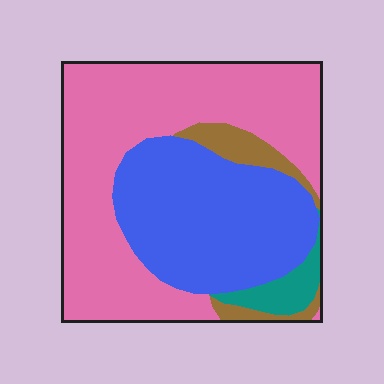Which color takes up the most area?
Pink, at roughly 55%.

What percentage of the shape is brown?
Brown covers around 5% of the shape.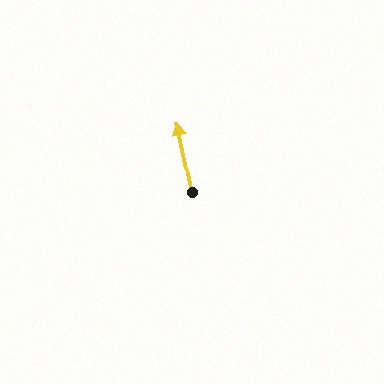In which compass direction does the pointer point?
North.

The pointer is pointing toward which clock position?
Roughly 12 o'clock.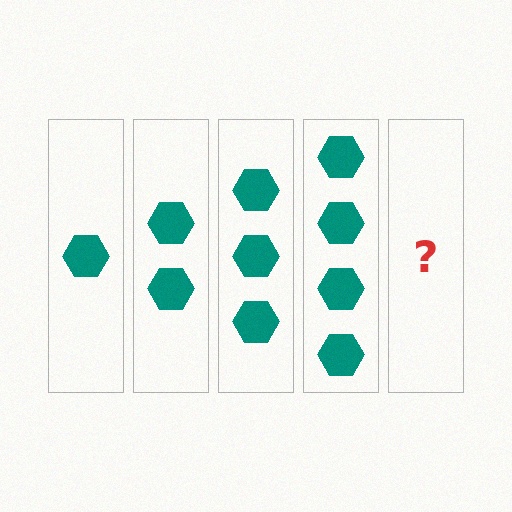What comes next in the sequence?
The next element should be 5 hexagons.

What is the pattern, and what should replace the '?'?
The pattern is that each step adds one more hexagon. The '?' should be 5 hexagons.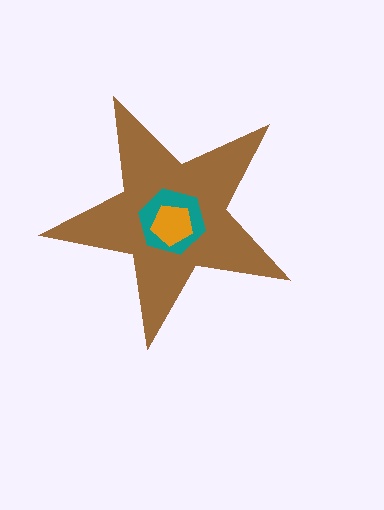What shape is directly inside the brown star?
The teal hexagon.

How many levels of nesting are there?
3.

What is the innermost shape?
The orange pentagon.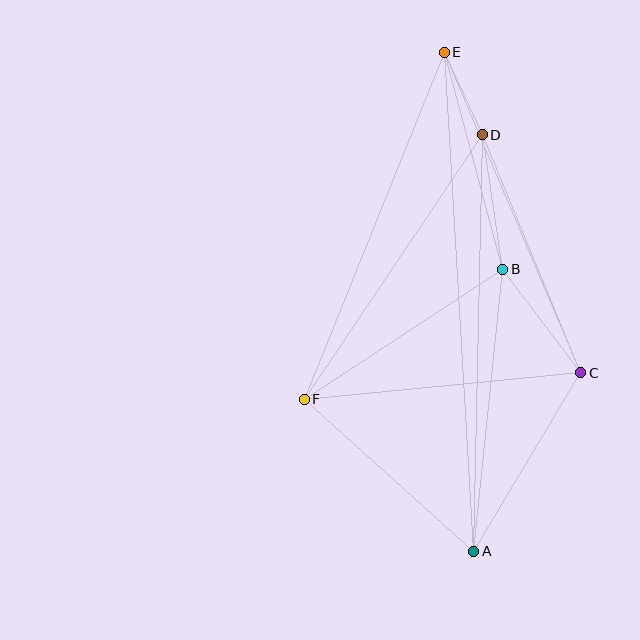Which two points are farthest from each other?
Points A and E are farthest from each other.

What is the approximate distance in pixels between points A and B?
The distance between A and B is approximately 283 pixels.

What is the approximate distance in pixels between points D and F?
The distance between D and F is approximately 319 pixels.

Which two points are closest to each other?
Points D and E are closest to each other.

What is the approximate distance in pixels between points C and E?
The distance between C and E is approximately 348 pixels.